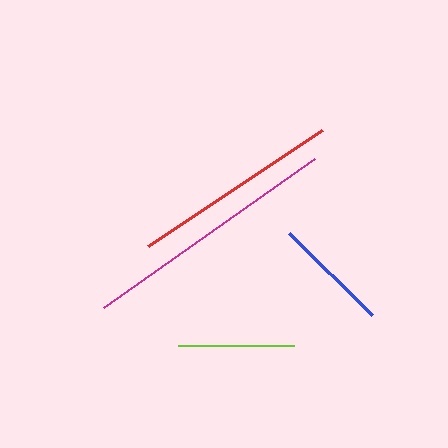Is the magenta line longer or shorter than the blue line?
The magenta line is longer than the blue line.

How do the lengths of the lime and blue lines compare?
The lime and blue lines are approximately the same length.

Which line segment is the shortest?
The blue line is the shortest at approximately 117 pixels.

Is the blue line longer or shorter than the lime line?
The lime line is longer than the blue line.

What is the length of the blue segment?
The blue segment is approximately 117 pixels long.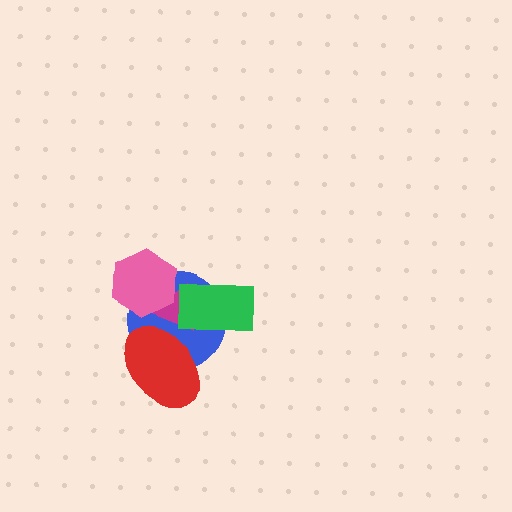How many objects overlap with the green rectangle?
2 objects overlap with the green rectangle.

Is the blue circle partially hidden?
Yes, it is partially covered by another shape.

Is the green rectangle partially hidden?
No, no other shape covers it.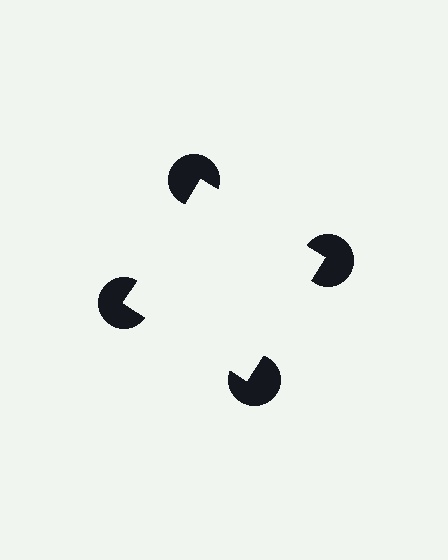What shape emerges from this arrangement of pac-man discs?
An illusory square — its edges are inferred from the aligned wedge cuts in the pac-man discs, not physically drawn.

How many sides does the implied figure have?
4 sides.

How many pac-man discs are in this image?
There are 4 — one at each vertex of the illusory square.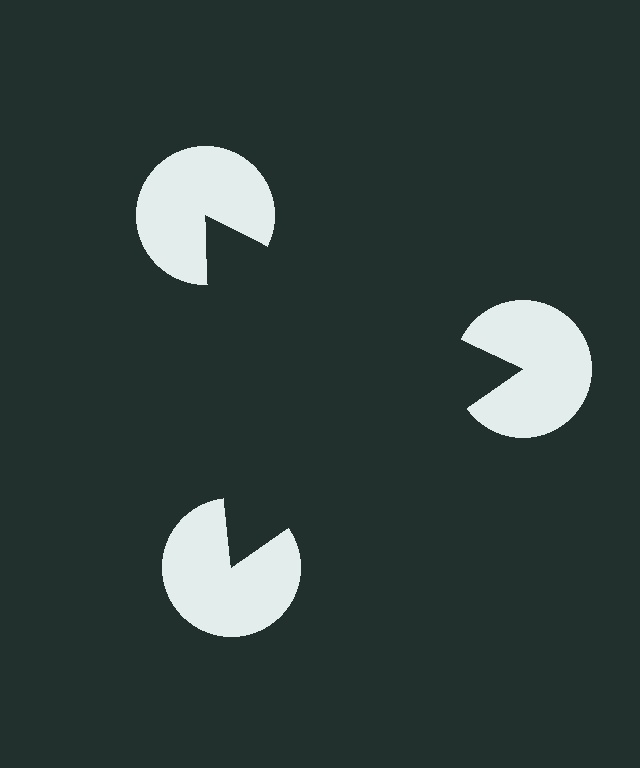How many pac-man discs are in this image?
There are 3 — one at each vertex of the illusory triangle.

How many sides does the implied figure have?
3 sides.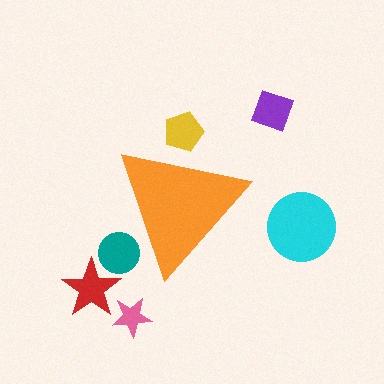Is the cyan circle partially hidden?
No, the cyan circle is fully visible.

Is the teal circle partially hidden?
Yes, the teal circle is partially hidden behind the orange triangle.